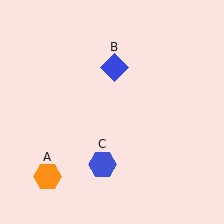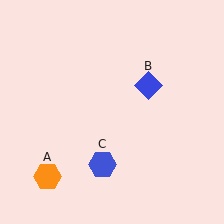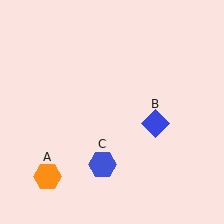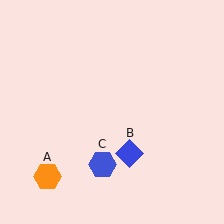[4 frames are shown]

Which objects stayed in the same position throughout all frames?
Orange hexagon (object A) and blue hexagon (object C) remained stationary.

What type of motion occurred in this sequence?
The blue diamond (object B) rotated clockwise around the center of the scene.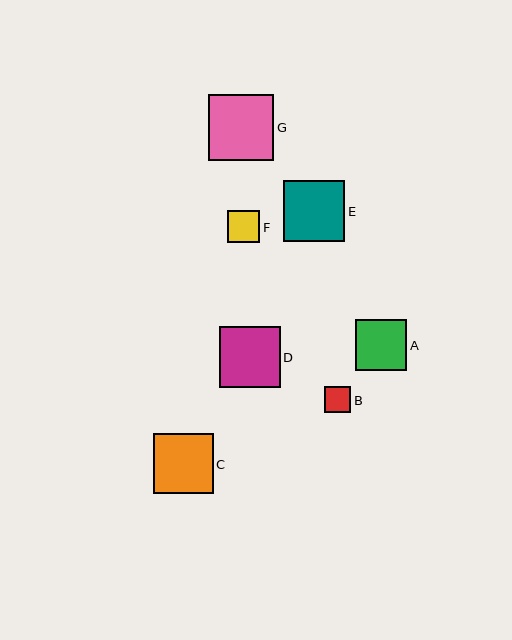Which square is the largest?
Square G is the largest with a size of approximately 66 pixels.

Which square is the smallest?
Square B is the smallest with a size of approximately 26 pixels.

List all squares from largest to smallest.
From largest to smallest: G, E, D, C, A, F, B.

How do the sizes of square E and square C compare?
Square E and square C are approximately the same size.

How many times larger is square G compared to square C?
Square G is approximately 1.1 times the size of square C.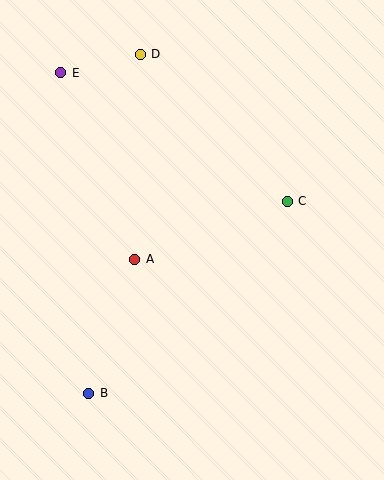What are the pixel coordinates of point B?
Point B is at (89, 393).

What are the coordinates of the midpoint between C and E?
The midpoint between C and E is at (174, 137).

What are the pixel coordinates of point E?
Point E is at (61, 73).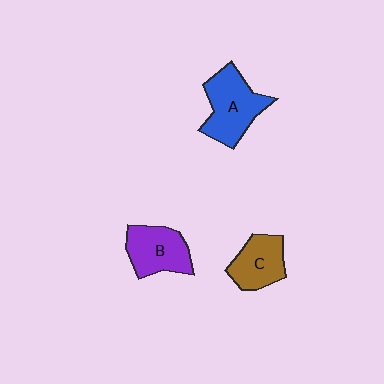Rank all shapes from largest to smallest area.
From largest to smallest: A (blue), B (purple), C (brown).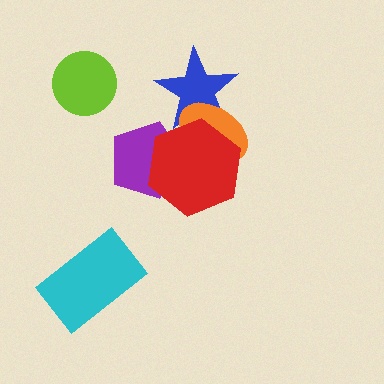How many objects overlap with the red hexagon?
3 objects overlap with the red hexagon.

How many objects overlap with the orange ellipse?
2 objects overlap with the orange ellipse.